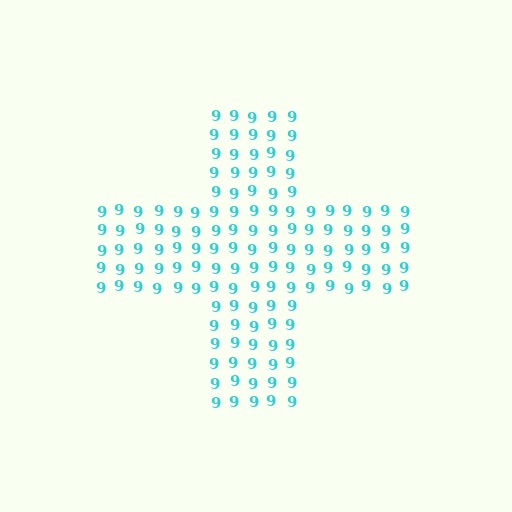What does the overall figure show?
The overall figure shows a cross.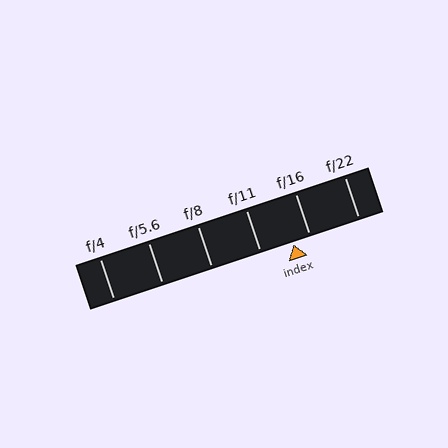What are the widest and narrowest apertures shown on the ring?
The widest aperture shown is f/4 and the narrowest is f/22.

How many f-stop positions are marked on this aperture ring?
There are 6 f-stop positions marked.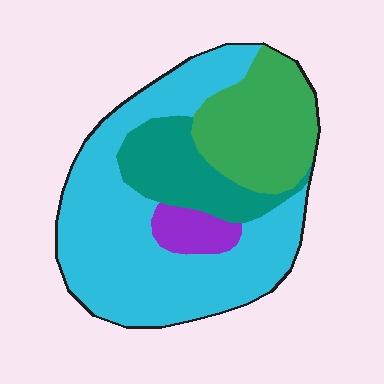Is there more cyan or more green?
Cyan.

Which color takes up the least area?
Purple, at roughly 5%.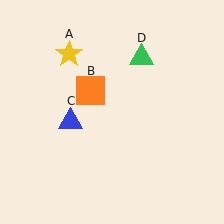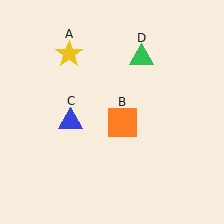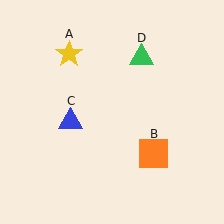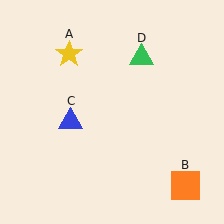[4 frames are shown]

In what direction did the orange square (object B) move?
The orange square (object B) moved down and to the right.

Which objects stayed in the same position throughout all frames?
Yellow star (object A) and blue triangle (object C) and green triangle (object D) remained stationary.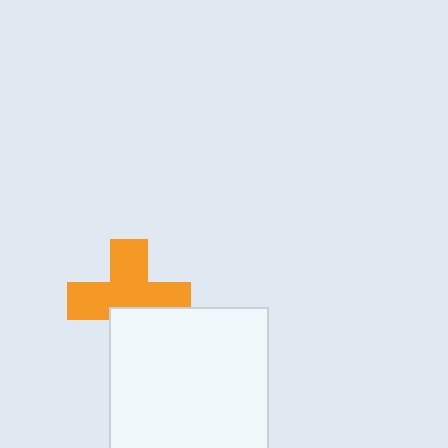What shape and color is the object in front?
The object in front is a white square.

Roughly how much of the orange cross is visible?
Most of it is visible (roughly 67%).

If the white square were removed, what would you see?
You would see the complete orange cross.